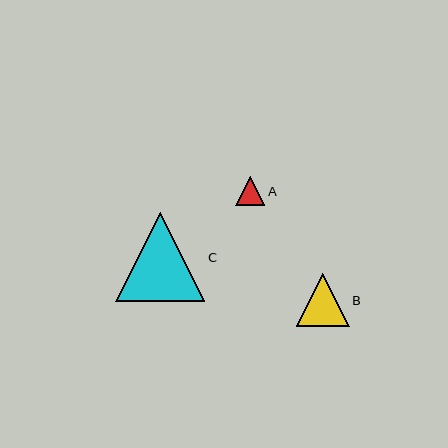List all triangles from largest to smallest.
From largest to smallest: C, B, A.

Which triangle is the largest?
Triangle C is the largest with a size of approximately 89 pixels.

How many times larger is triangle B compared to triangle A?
Triangle B is approximately 1.8 times the size of triangle A.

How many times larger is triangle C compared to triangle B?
Triangle C is approximately 1.7 times the size of triangle B.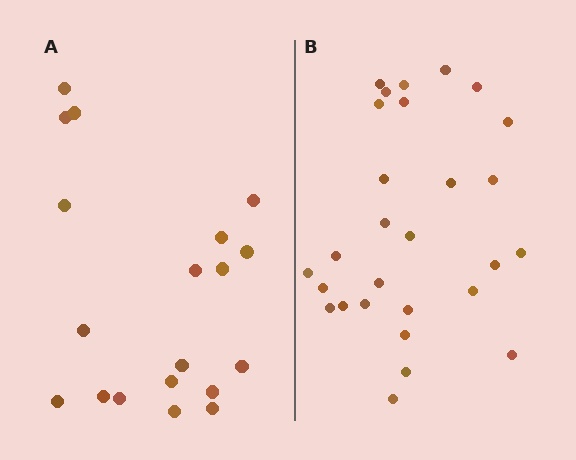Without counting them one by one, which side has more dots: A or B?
Region B (the right region) has more dots.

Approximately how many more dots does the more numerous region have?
Region B has roughly 8 or so more dots than region A.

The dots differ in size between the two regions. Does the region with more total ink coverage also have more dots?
No. Region A has more total ink coverage because its dots are larger, but region B actually contains more individual dots. Total area can be misleading — the number of items is what matters here.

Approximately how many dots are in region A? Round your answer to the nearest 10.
About 20 dots. (The exact count is 19, which rounds to 20.)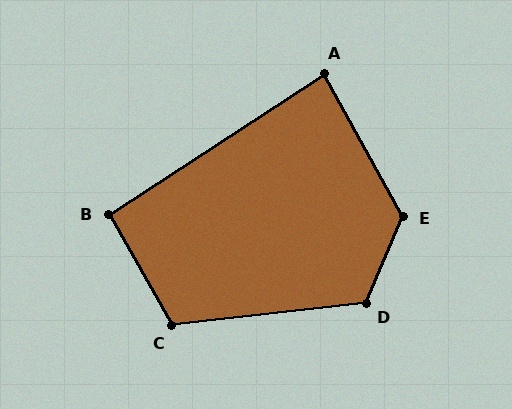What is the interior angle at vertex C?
Approximately 113 degrees (obtuse).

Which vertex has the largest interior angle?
E, at approximately 128 degrees.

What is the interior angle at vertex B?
Approximately 94 degrees (approximately right).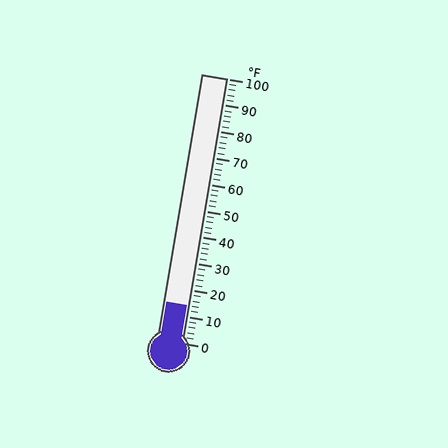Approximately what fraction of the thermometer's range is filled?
The thermometer is filled to approximately 15% of its range.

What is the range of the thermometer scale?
The thermometer scale ranges from 0°F to 100°F.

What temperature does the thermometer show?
The thermometer shows approximately 14°F.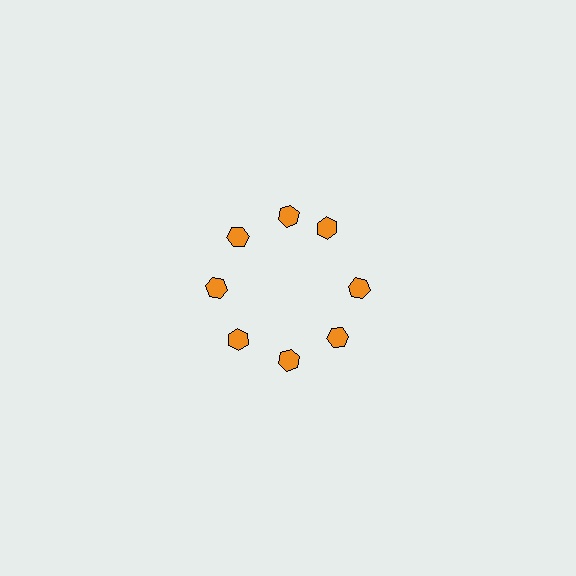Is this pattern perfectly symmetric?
No. The 8 orange hexagons are arranged in a ring, but one element near the 2 o'clock position is rotated out of alignment along the ring, breaking the 8-fold rotational symmetry.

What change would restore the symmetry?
The symmetry would be restored by rotating it back into even spacing with its neighbors so that all 8 hexagons sit at equal angles and equal distance from the center.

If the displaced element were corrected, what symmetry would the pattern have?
It would have 8-fold rotational symmetry — the pattern would map onto itself every 45 degrees.